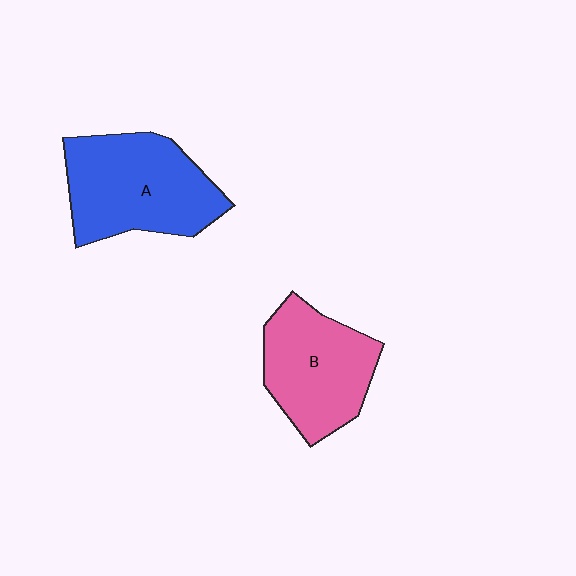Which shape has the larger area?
Shape A (blue).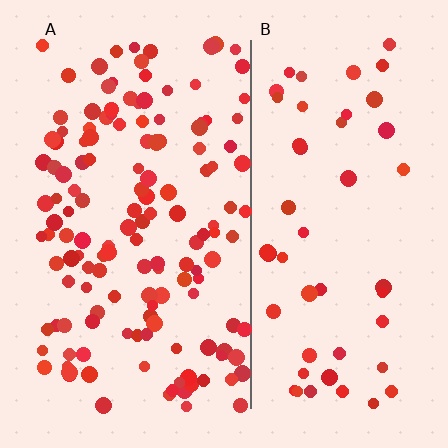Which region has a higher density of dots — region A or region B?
A (the left).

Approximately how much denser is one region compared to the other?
Approximately 2.8× — region A over region B.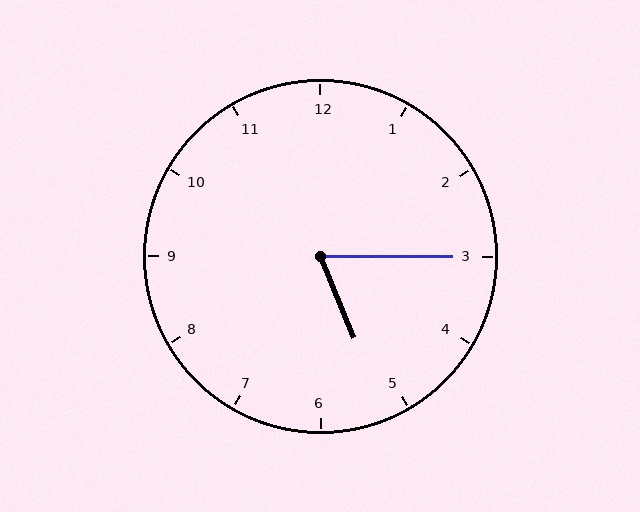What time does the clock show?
5:15.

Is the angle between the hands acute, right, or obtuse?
It is acute.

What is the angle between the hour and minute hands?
Approximately 68 degrees.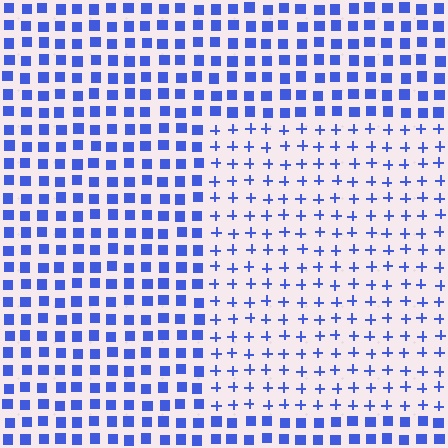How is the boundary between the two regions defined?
The boundary is defined by a change in element shape: plus signs inside vs. squares outside. All elements share the same color and spacing.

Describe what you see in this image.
The image is filled with small blue elements arranged in a uniform grid. A rectangle-shaped region contains plus signs, while the surrounding area contains squares. The boundary is defined purely by the change in element shape.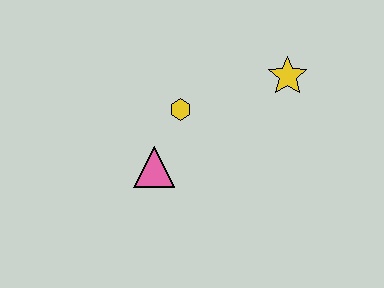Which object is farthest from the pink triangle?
The yellow star is farthest from the pink triangle.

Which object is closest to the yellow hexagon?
The pink triangle is closest to the yellow hexagon.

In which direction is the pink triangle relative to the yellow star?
The pink triangle is to the left of the yellow star.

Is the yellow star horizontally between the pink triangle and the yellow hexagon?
No